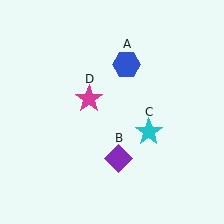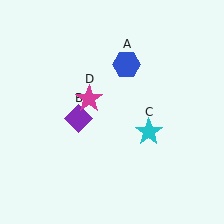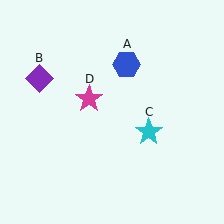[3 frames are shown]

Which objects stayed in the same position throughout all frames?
Blue hexagon (object A) and cyan star (object C) and magenta star (object D) remained stationary.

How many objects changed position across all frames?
1 object changed position: purple diamond (object B).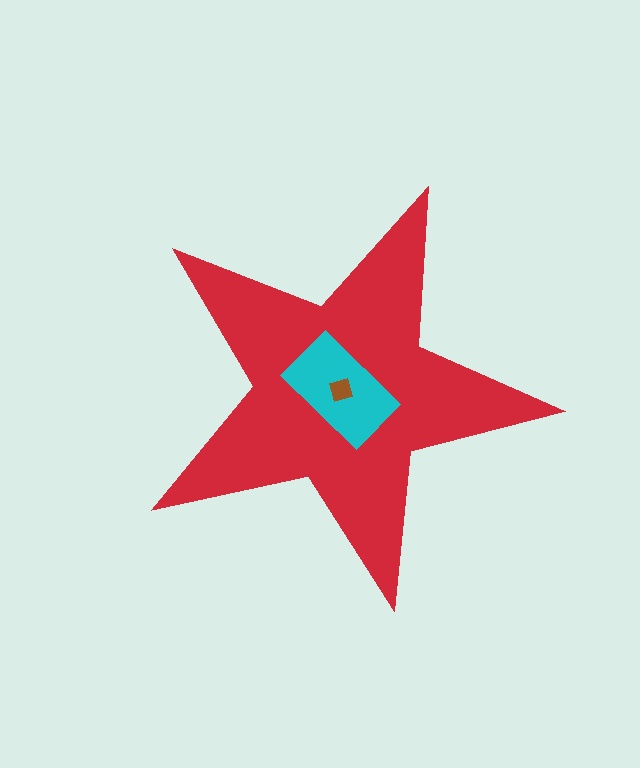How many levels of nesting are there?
3.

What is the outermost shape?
The red star.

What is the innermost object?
The brown diamond.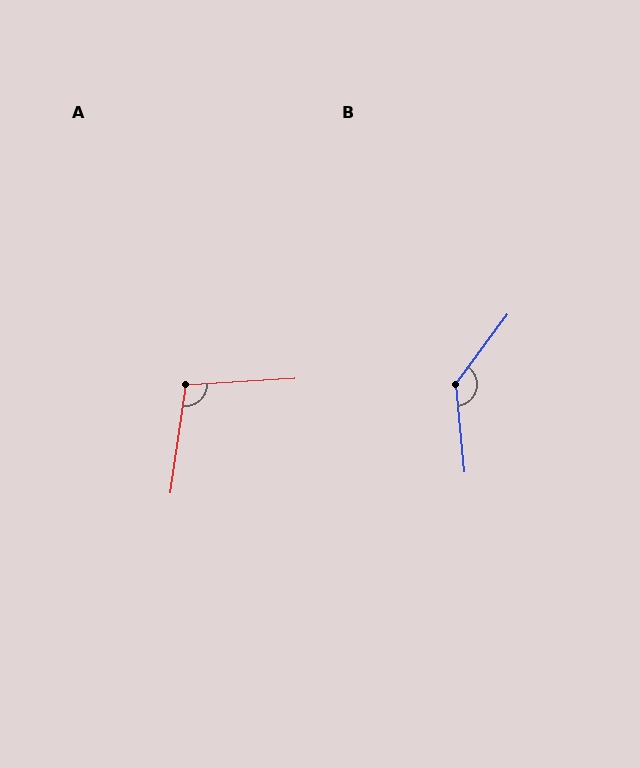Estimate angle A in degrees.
Approximately 102 degrees.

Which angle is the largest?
B, at approximately 138 degrees.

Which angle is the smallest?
A, at approximately 102 degrees.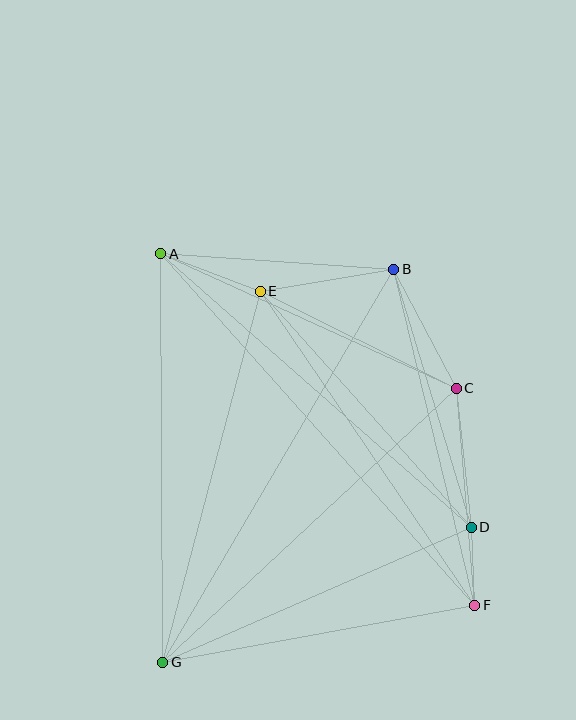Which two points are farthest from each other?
Points A and F are farthest from each other.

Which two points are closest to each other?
Points D and F are closest to each other.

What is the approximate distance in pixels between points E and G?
The distance between E and G is approximately 384 pixels.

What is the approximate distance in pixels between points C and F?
The distance between C and F is approximately 218 pixels.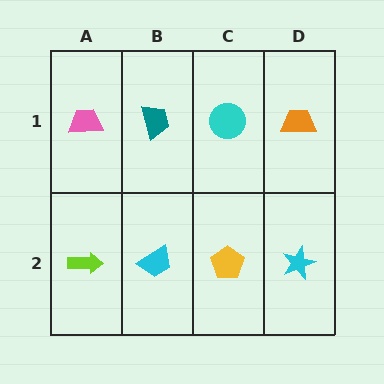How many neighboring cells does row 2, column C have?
3.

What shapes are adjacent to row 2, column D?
An orange trapezoid (row 1, column D), a yellow pentagon (row 2, column C).